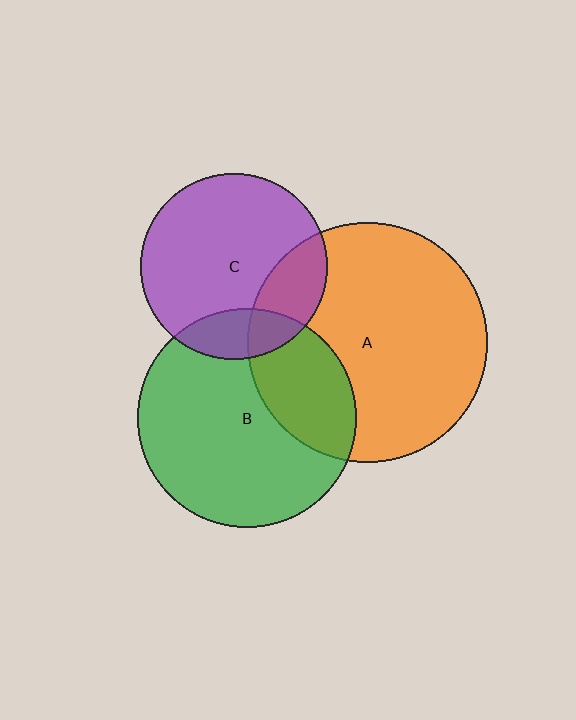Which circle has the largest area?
Circle A (orange).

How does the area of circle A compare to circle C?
Approximately 1.7 times.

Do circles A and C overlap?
Yes.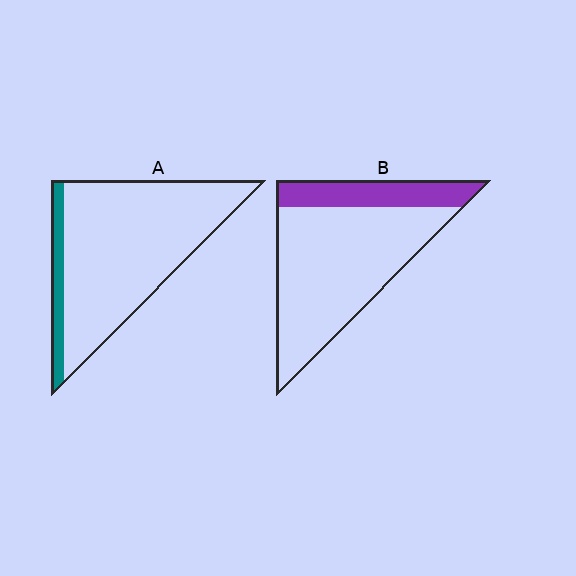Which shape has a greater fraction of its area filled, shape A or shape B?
Shape B.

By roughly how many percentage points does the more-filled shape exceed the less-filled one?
By roughly 10 percentage points (B over A).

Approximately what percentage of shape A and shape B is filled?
A is approximately 10% and B is approximately 25%.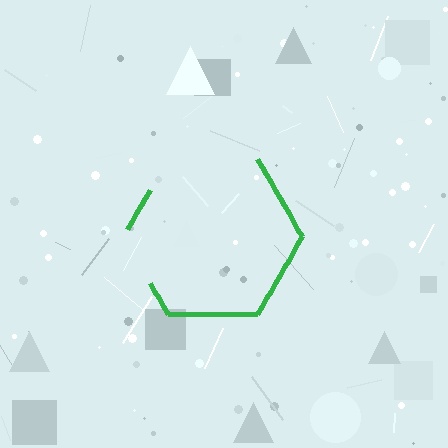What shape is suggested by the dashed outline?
The dashed outline suggests a hexagon.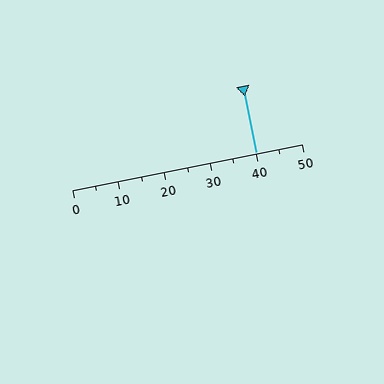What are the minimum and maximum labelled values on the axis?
The axis runs from 0 to 50.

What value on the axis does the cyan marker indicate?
The marker indicates approximately 40.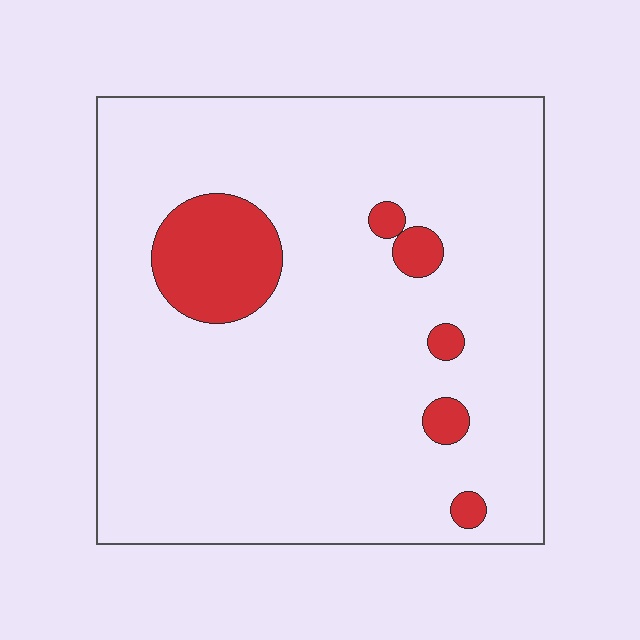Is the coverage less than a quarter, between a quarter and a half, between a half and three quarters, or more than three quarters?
Less than a quarter.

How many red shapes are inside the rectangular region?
6.